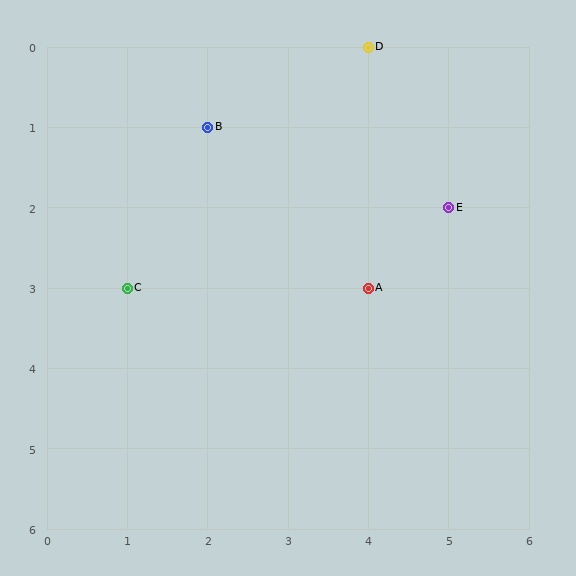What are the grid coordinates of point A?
Point A is at grid coordinates (4, 3).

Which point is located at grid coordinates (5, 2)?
Point E is at (5, 2).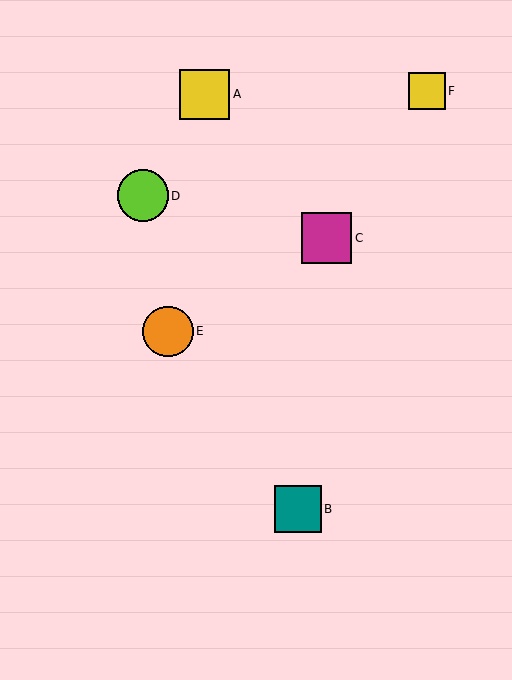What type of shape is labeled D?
Shape D is a lime circle.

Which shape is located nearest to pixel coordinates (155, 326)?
The orange circle (labeled E) at (168, 331) is nearest to that location.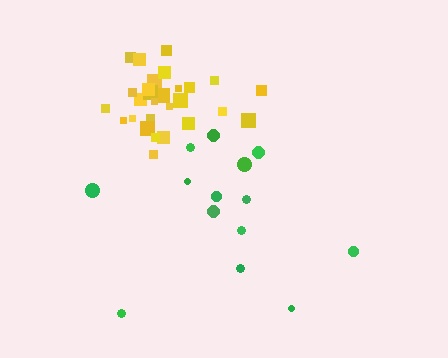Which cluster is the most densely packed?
Yellow.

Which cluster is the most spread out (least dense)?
Green.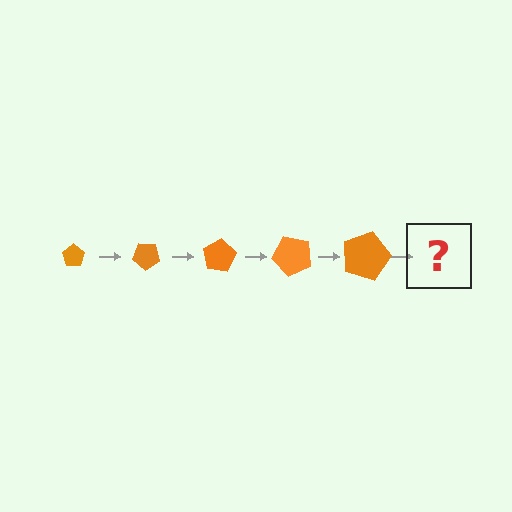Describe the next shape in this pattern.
It should be a pentagon, larger than the previous one and rotated 200 degrees from the start.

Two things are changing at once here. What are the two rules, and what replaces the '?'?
The two rules are that the pentagon grows larger each step and it rotates 40 degrees each step. The '?' should be a pentagon, larger than the previous one and rotated 200 degrees from the start.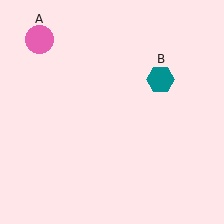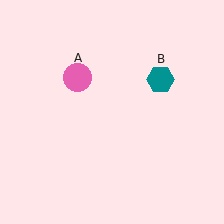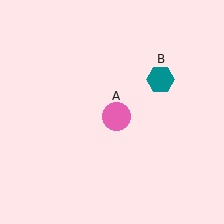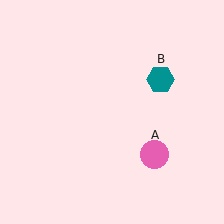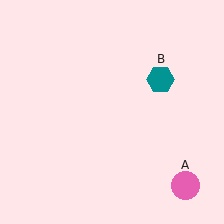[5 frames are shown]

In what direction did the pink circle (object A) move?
The pink circle (object A) moved down and to the right.